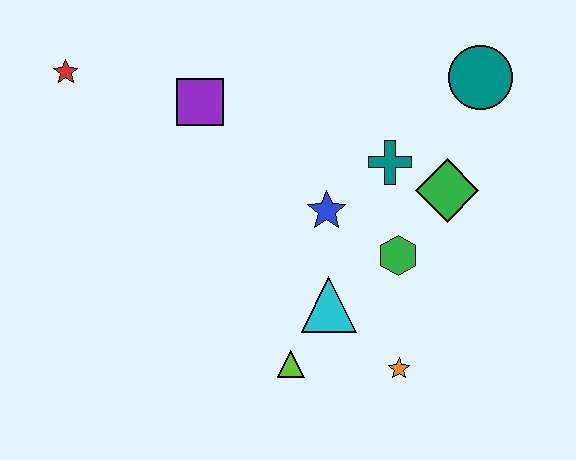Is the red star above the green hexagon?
Yes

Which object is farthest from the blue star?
The red star is farthest from the blue star.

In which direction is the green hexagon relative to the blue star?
The green hexagon is to the right of the blue star.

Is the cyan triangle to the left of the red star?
No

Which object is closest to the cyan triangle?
The lime triangle is closest to the cyan triangle.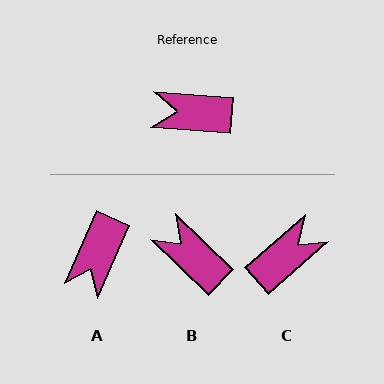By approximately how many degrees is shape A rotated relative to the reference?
Approximately 70 degrees counter-clockwise.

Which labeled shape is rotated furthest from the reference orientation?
C, about 135 degrees away.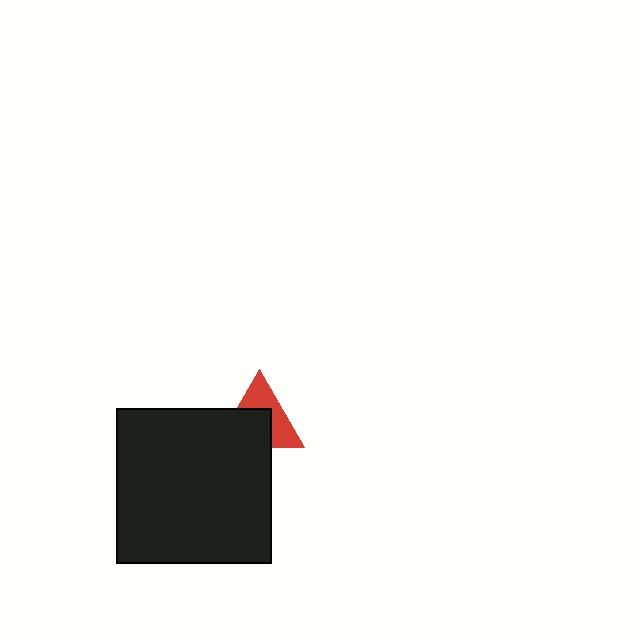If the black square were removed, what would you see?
You would see the complete red triangle.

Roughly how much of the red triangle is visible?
About half of it is visible (roughly 49%).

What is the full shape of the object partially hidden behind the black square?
The partially hidden object is a red triangle.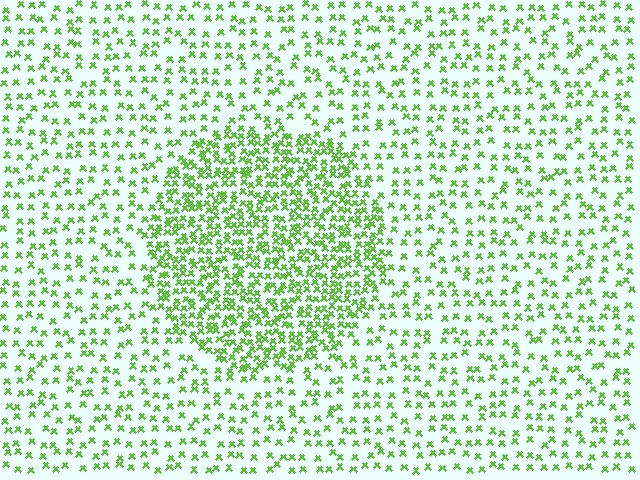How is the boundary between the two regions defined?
The boundary is defined by a change in element density (approximately 2.3x ratio). All elements are the same color, size, and shape.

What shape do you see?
I see a circle.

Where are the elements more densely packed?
The elements are more densely packed inside the circle boundary.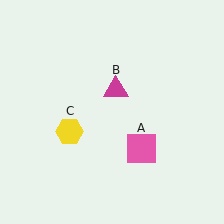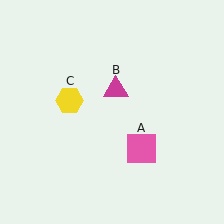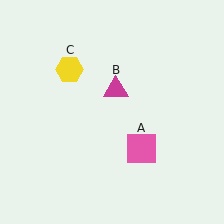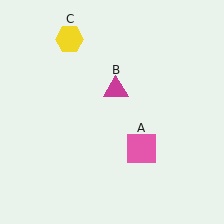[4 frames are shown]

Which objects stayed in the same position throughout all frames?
Pink square (object A) and magenta triangle (object B) remained stationary.